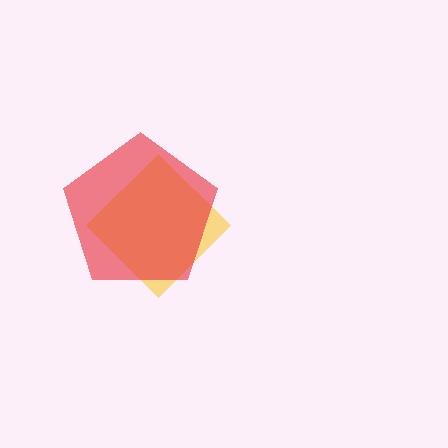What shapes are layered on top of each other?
The layered shapes are: a yellow diamond, a red pentagon.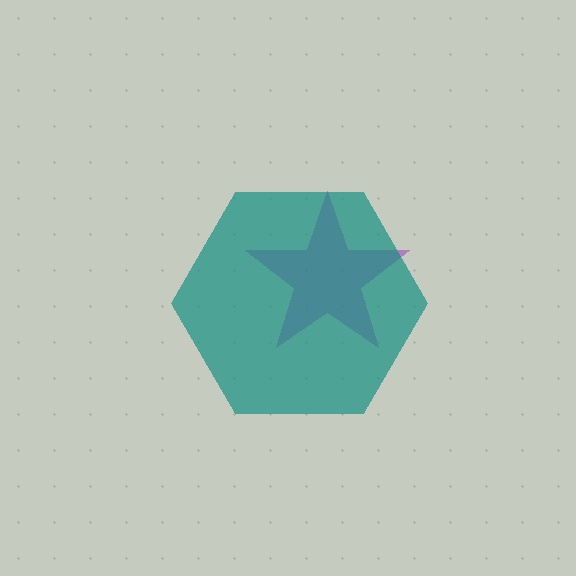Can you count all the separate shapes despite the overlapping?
Yes, there are 2 separate shapes.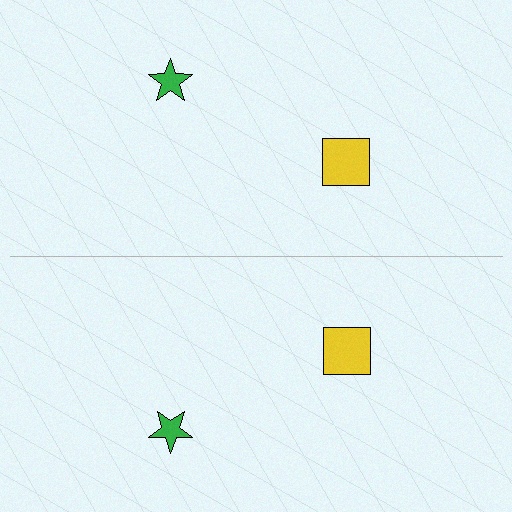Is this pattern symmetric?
Yes, this pattern has bilateral (reflection) symmetry.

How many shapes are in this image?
There are 4 shapes in this image.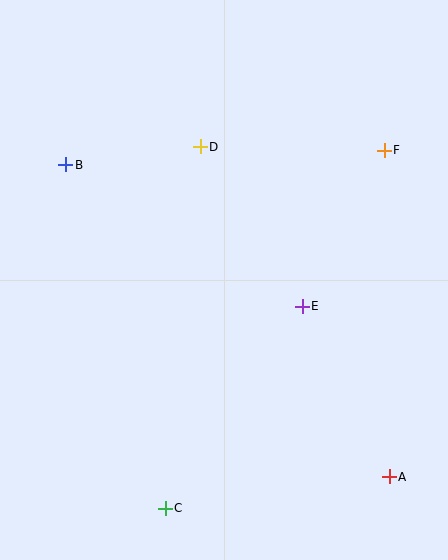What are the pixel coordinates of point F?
Point F is at (384, 150).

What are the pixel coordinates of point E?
Point E is at (302, 306).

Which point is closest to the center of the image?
Point E at (302, 306) is closest to the center.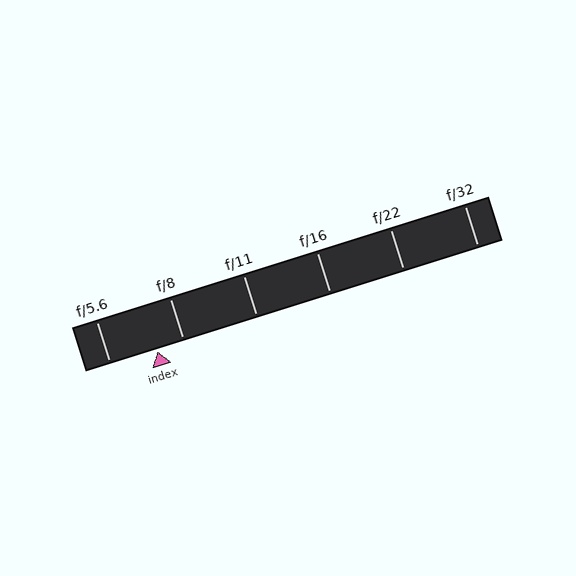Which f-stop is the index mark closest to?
The index mark is closest to f/8.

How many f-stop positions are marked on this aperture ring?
There are 6 f-stop positions marked.